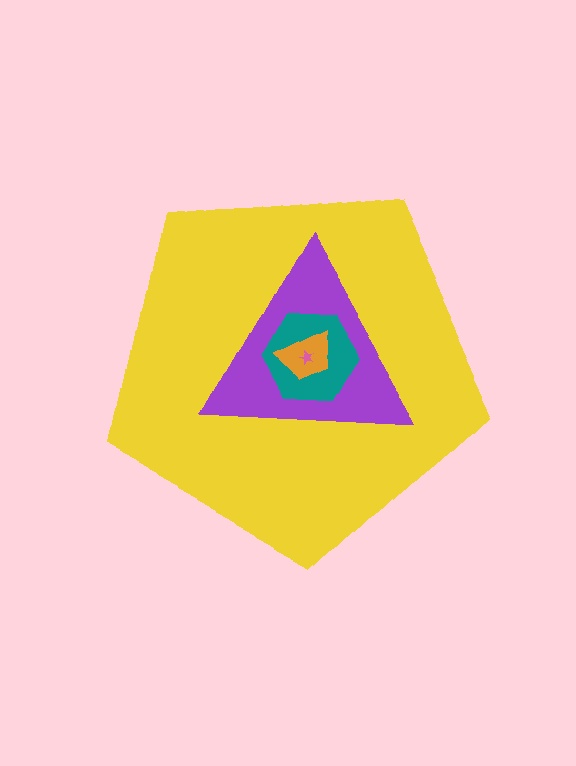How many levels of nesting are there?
5.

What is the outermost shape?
The yellow pentagon.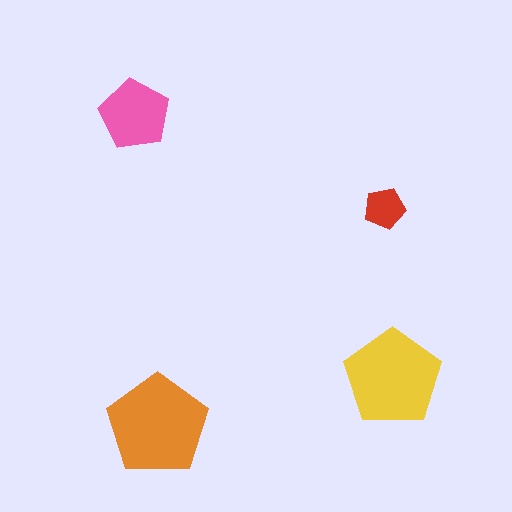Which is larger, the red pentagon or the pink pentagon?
The pink one.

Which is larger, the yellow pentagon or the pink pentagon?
The yellow one.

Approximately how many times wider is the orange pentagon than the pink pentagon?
About 1.5 times wider.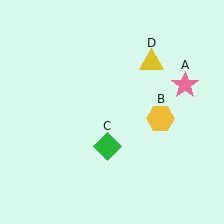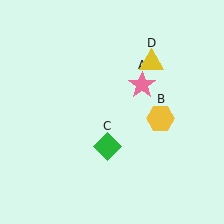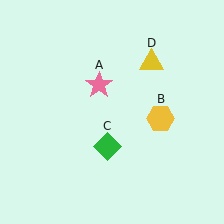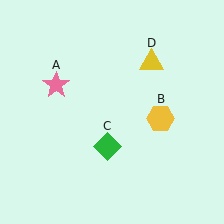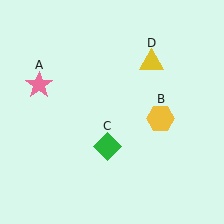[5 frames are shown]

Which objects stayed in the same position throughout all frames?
Yellow hexagon (object B) and green diamond (object C) and yellow triangle (object D) remained stationary.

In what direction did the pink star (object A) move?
The pink star (object A) moved left.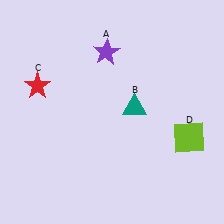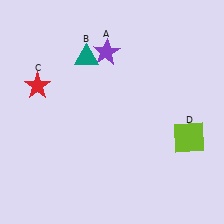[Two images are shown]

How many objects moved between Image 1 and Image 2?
1 object moved between the two images.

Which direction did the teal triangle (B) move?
The teal triangle (B) moved up.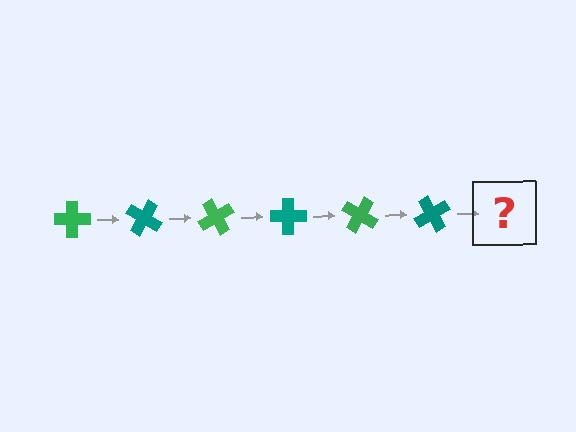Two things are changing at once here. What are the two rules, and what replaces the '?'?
The two rules are that it rotates 30 degrees each step and the color cycles through green and teal. The '?' should be a green cross, rotated 180 degrees from the start.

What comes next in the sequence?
The next element should be a green cross, rotated 180 degrees from the start.